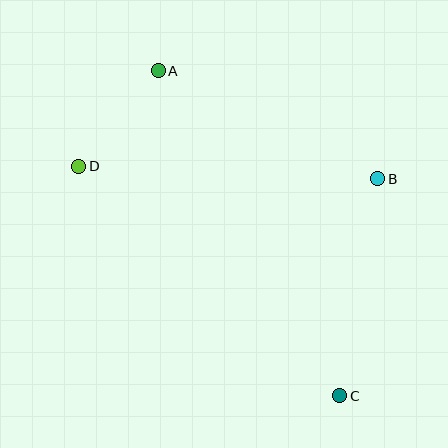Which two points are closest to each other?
Points A and D are closest to each other.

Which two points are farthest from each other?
Points A and C are farthest from each other.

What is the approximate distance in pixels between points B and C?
The distance between B and C is approximately 220 pixels.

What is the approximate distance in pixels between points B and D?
The distance between B and D is approximately 299 pixels.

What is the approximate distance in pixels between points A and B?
The distance between A and B is approximately 245 pixels.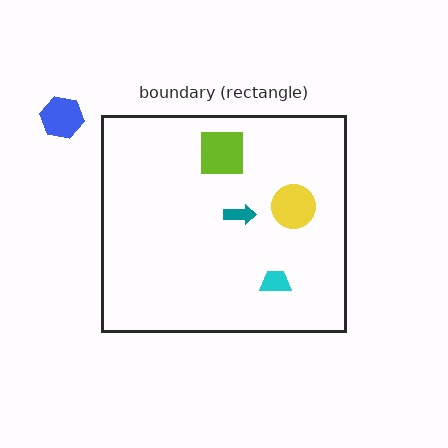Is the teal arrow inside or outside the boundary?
Inside.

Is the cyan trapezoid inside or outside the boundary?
Inside.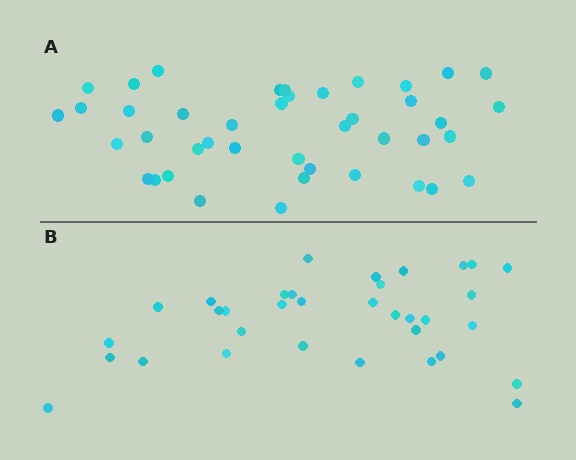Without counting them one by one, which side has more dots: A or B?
Region A (the top region) has more dots.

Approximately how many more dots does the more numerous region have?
Region A has roughly 8 or so more dots than region B.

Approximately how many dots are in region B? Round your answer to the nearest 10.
About 30 dots. (The exact count is 34, which rounds to 30.)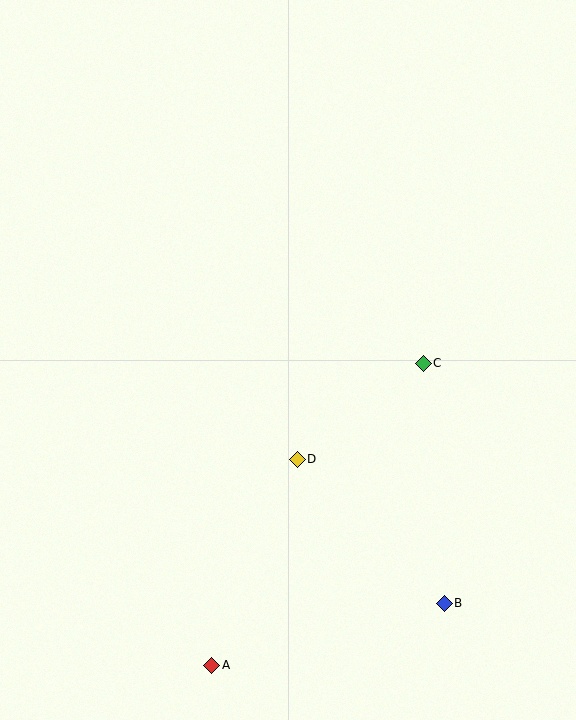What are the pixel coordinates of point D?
Point D is at (297, 459).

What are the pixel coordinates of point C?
Point C is at (423, 363).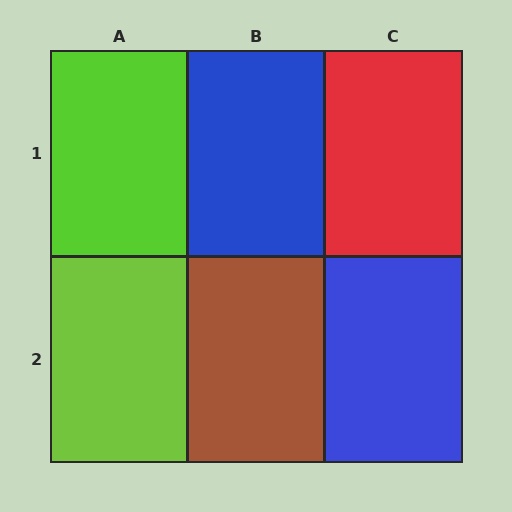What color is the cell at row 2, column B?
Brown.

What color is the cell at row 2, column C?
Blue.